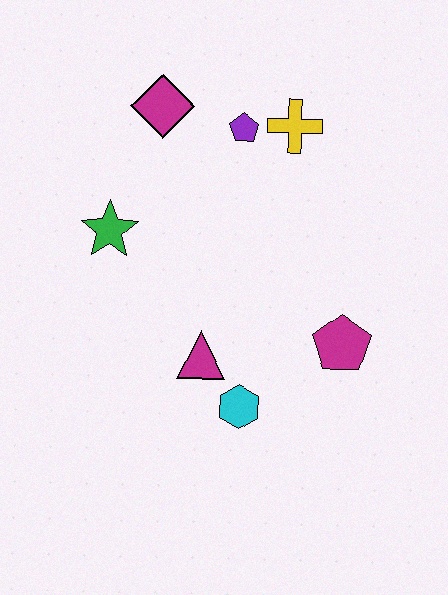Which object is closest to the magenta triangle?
The cyan hexagon is closest to the magenta triangle.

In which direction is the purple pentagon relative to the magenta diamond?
The purple pentagon is to the right of the magenta diamond.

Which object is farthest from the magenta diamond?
The cyan hexagon is farthest from the magenta diamond.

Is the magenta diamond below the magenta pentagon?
No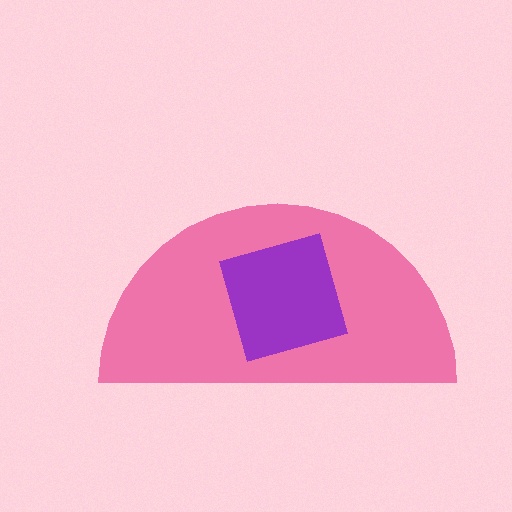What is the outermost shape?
The pink semicircle.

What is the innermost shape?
The purple square.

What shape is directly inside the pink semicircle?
The purple square.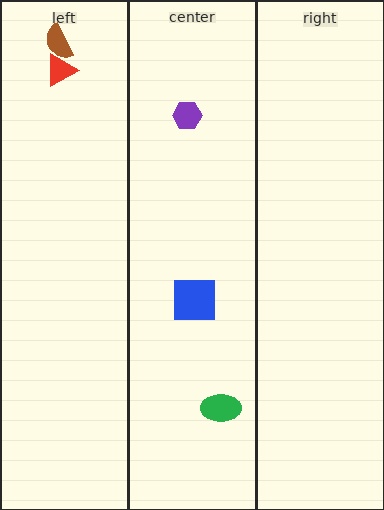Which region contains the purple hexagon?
The center region.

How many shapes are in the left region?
2.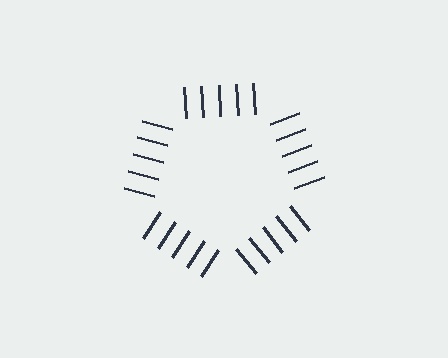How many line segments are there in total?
25 — 5 along each of the 5 edges.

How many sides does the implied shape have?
5 sides — the line-ends trace a pentagon.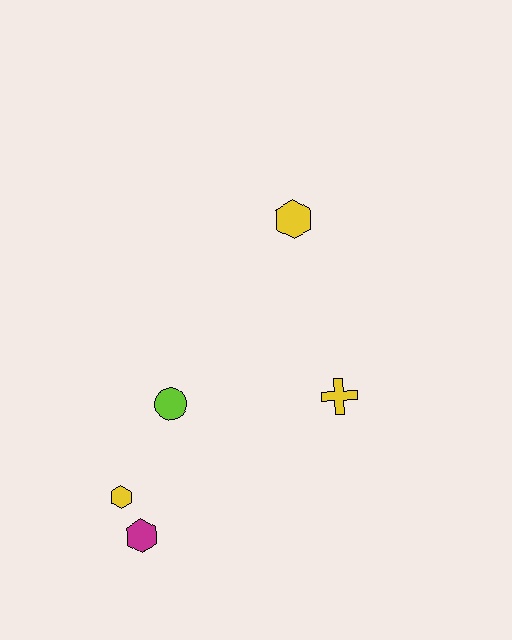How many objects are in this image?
There are 5 objects.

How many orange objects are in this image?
There are no orange objects.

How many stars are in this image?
There are no stars.